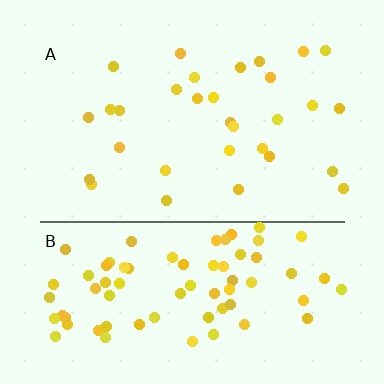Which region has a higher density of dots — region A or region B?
B (the bottom).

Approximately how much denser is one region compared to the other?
Approximately 2.6× — region B over region A.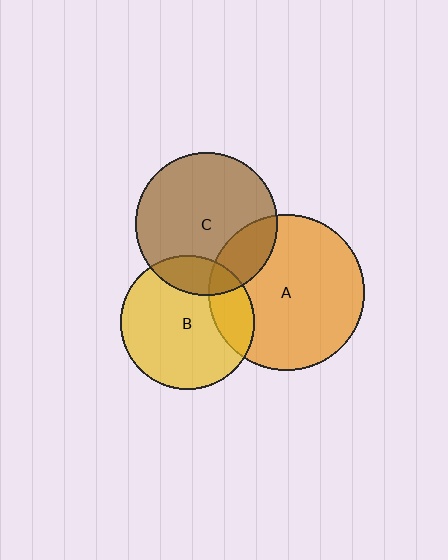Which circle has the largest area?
Circle A (orange).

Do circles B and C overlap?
Yes.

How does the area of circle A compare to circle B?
Approximately 1.3 times.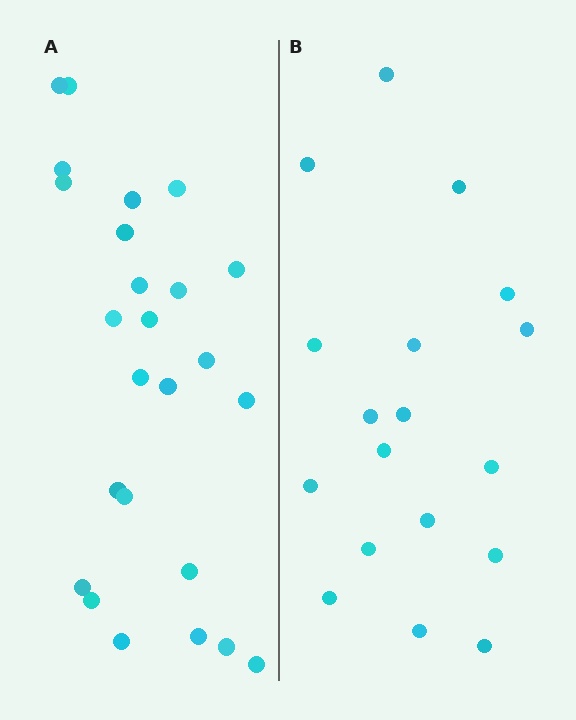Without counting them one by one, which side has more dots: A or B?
Region A (the left region) has more dots.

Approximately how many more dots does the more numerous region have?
Region A has roughly 8 or so more dots than region B.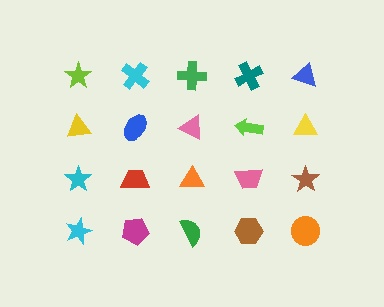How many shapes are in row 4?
5 shapes.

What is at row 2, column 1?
A yellow triangle.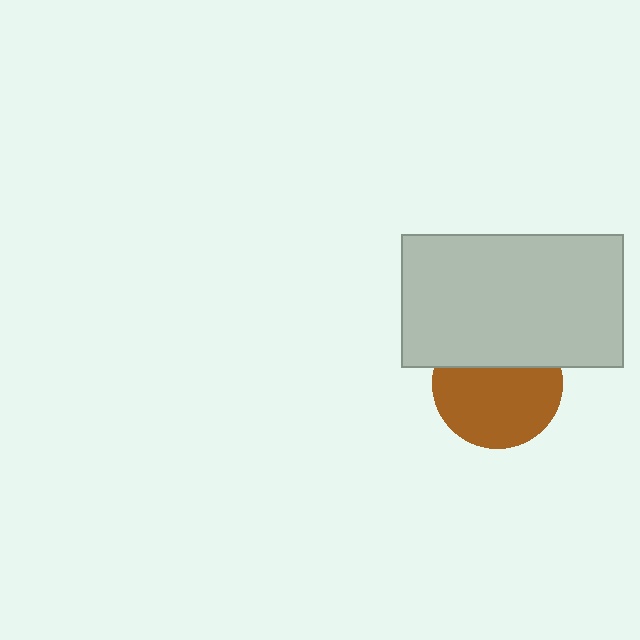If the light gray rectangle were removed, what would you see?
You would see the complete brown circle.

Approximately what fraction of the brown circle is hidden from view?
Roughly 35% of the brown circle is hidden behind the light gray rectangle.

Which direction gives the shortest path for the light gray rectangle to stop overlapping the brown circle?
Moving up gives the shortest separation.